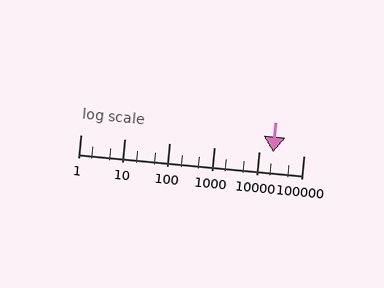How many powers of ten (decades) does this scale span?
The scale spans 5 decades, from 1 to 100000.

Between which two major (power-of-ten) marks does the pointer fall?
The pointer is between 10000 and 100000.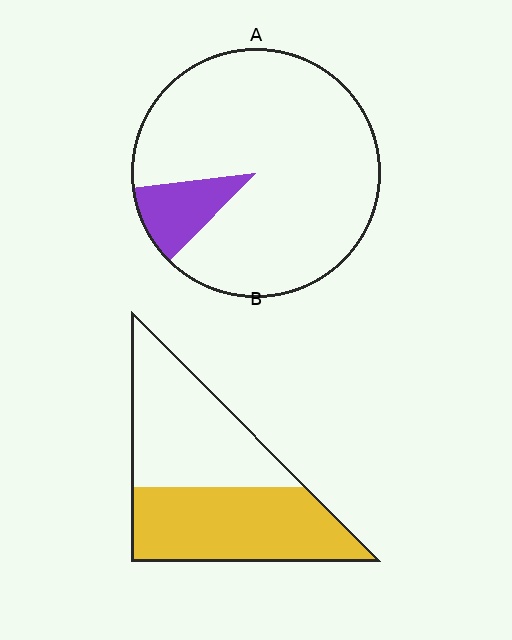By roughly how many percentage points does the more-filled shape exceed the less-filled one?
By roughly 40 percentage points (B over A).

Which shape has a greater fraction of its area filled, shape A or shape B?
Shape B.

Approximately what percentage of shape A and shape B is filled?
A is approximately 10% and B is approximately 50%.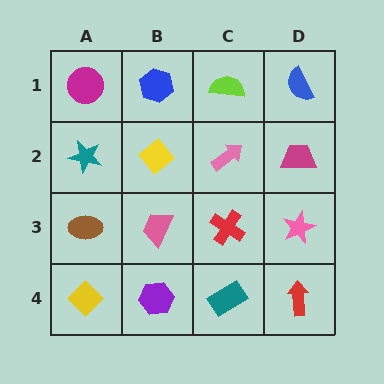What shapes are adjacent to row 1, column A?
A teal star (row 2, column A), a blue hexagon (row 1, column B).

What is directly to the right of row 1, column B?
A lime semicircle.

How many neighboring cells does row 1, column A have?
2.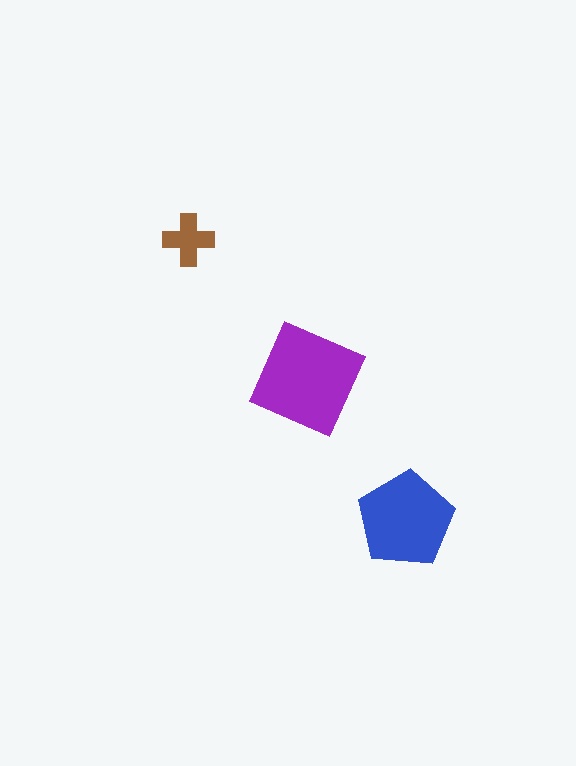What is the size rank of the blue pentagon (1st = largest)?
2nd.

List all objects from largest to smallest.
The purple square, the blue pentagon, the brown cross.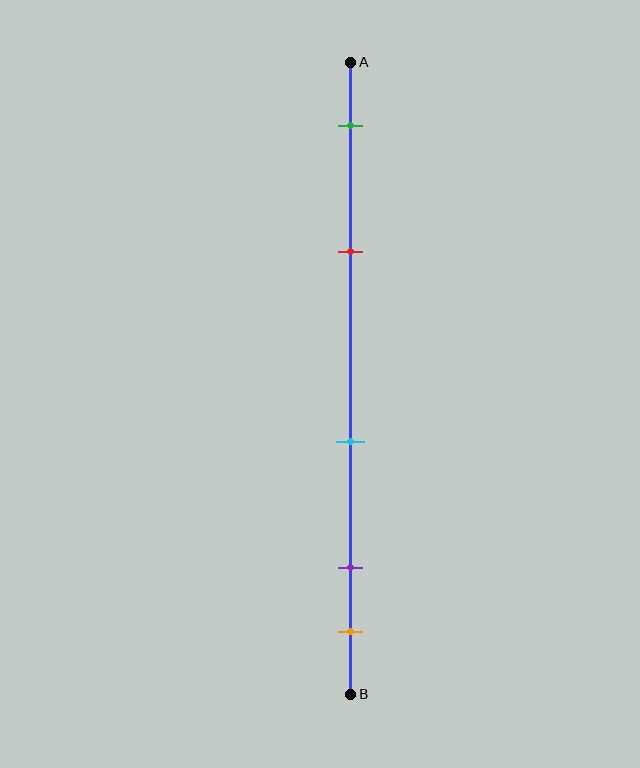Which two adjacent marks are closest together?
The purple and orange marks are the closest adjacent pair.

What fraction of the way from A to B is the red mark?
The red mark is approximately 30% (0.3) of the way from A to B.